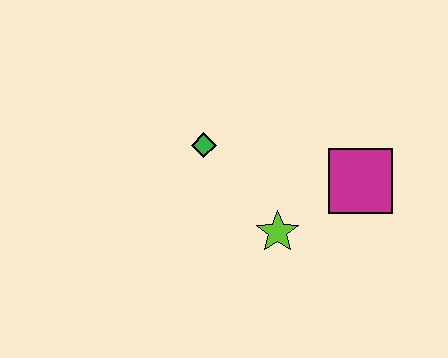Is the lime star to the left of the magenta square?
Yes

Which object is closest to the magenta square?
The lime star is closest to the magenta square.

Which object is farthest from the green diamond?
The magenta square is farthest from the green diamond.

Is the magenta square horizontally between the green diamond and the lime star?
No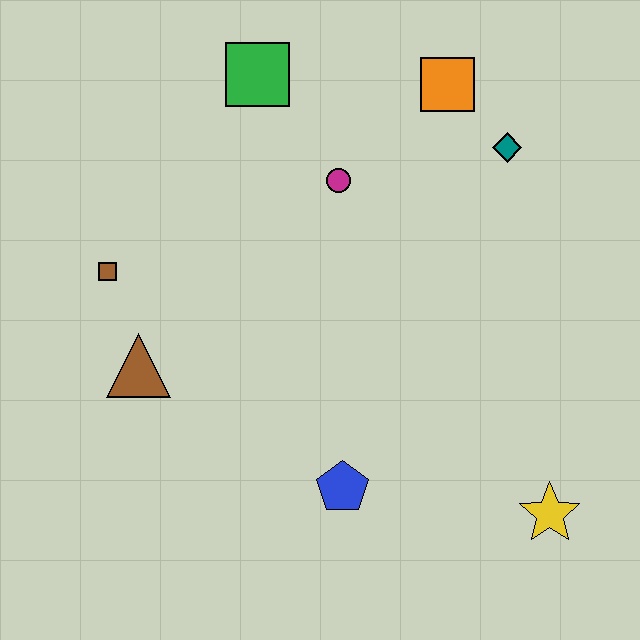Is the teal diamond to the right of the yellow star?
No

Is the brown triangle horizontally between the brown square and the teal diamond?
Yes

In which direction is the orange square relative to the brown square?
The orange square is to the right of the brown square.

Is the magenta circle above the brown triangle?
Yes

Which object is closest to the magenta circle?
The green square is closest to the magenta circle.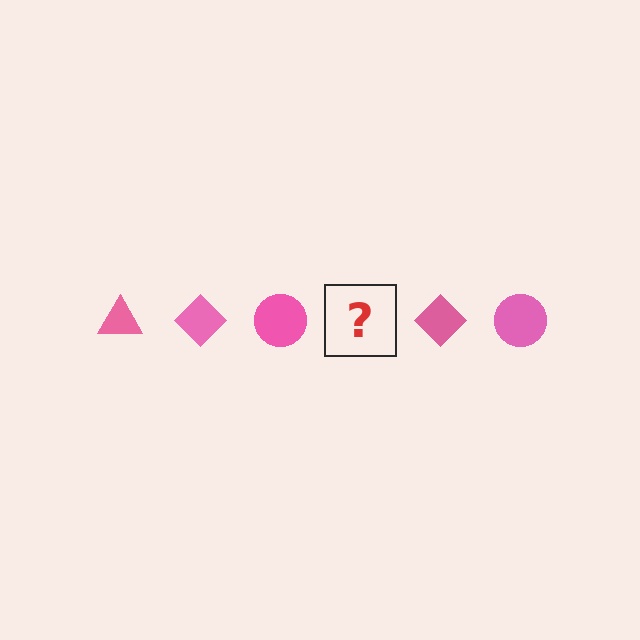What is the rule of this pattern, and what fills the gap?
The rule is that the pattern cycles through triangle, diamond, circle shapes in pink. The gap should be filled with a pink triangle.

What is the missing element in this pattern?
The missing element is a pink triangle.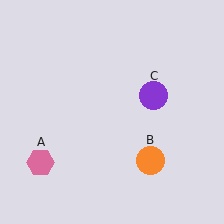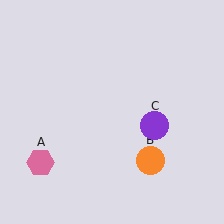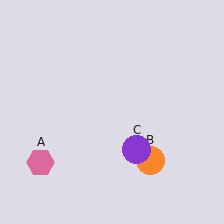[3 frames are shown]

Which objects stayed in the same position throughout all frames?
Pink hexagon (object A) and orange circle (object B) remained stationary.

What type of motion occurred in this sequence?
The purple circle (object C) rotated clockwise around the center of the scene.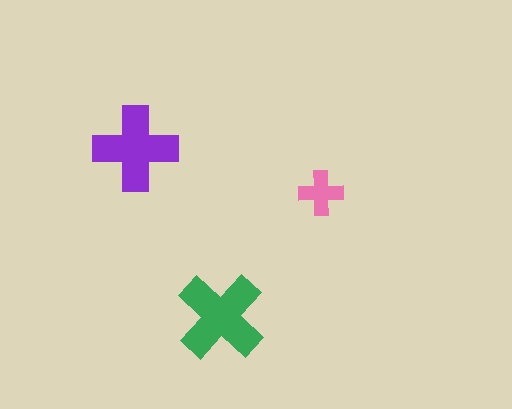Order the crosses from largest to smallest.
the green one, the purple one, the pink one.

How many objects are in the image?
There are 3 objects in the image.